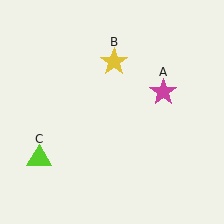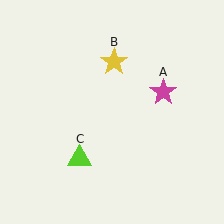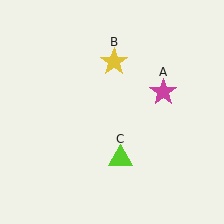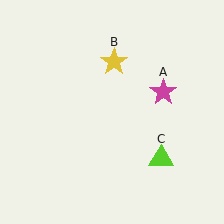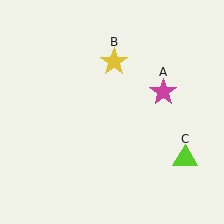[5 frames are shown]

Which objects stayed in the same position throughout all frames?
Magenta star (object A) and yellow star (object B) remained stationary.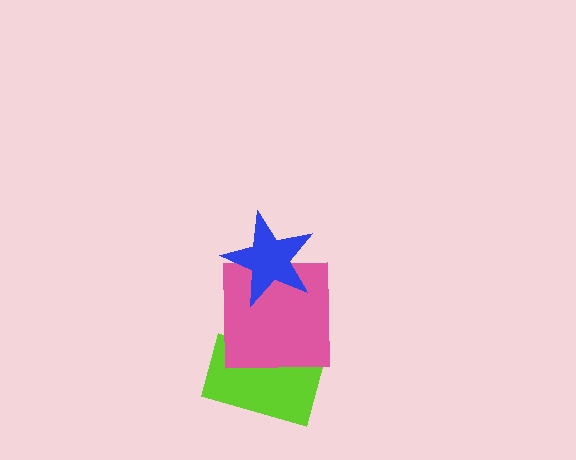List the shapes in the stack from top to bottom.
From top to bottom: the blue star, the pink square, the lime rectangle.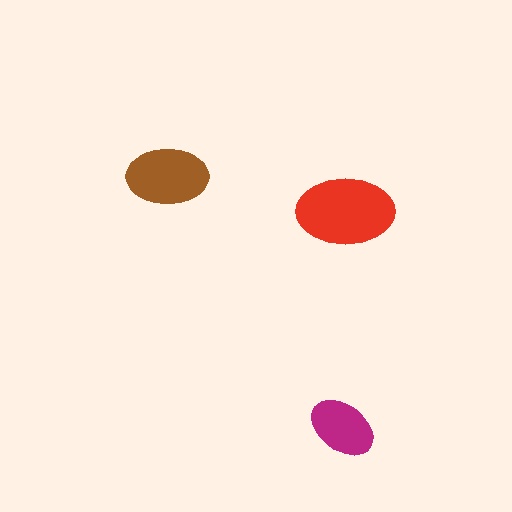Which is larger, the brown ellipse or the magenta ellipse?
The brown one.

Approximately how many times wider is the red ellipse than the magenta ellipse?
About 1.5 times wider.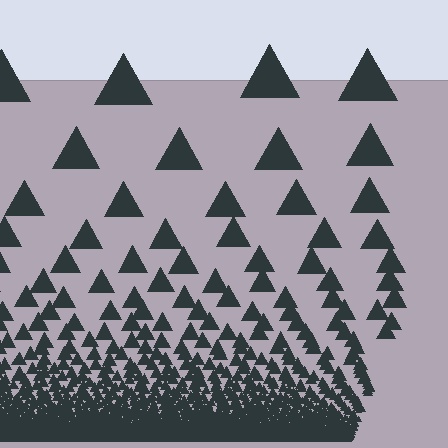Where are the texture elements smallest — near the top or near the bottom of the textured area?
Near the bottom.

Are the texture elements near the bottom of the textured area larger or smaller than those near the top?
Smaller. The gradient is inverted — elements near the bottom are smaller and denser.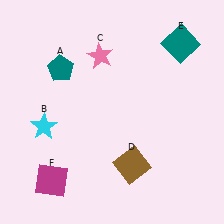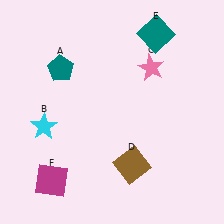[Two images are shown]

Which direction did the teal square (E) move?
The teal square (E) moved left.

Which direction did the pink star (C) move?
The pink star (C) moved right.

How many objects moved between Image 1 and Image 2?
2 objects moved between the two images.